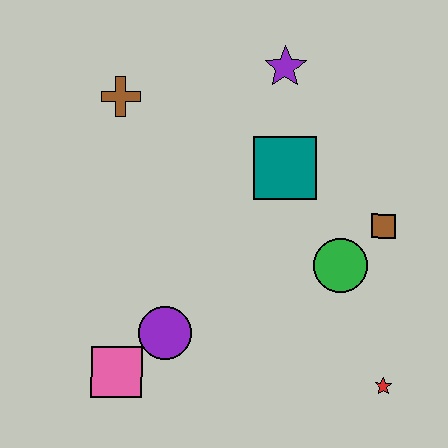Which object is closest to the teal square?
The purple star is closest to the teal square.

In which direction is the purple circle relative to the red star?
The purple circle is to the left of the red star.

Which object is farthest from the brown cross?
The red star is farthest from the brown cross.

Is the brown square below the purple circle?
No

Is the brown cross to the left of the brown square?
Yes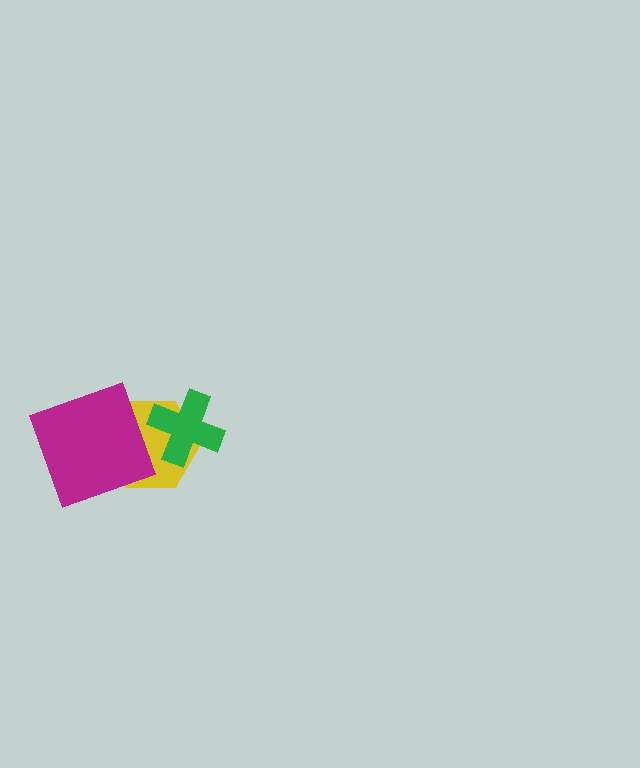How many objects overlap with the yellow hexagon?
2 objects overlap with the yellow hexagon.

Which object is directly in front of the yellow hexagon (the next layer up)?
The magenta square is directly in front of the yellow hexagon.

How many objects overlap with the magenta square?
1 object overlaps with the magenta square.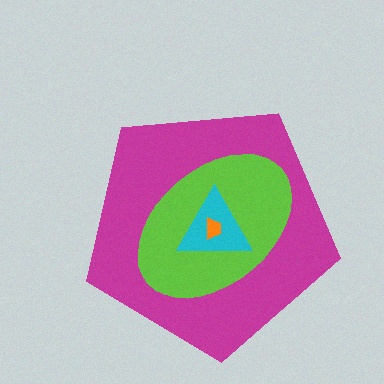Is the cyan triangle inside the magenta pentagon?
Yes.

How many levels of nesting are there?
4.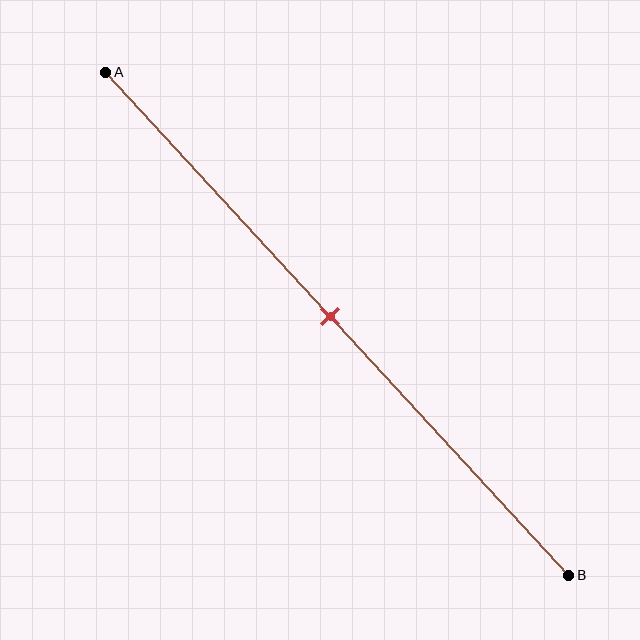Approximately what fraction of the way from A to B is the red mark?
The red mark is approximately 50% of the way from A to B.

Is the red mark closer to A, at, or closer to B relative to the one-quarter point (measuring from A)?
The red mark is closer to point B than the one-quarter point of segment AB.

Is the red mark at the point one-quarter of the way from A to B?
No, the mark is at about 50% from A, not at the 25% one-quarter point.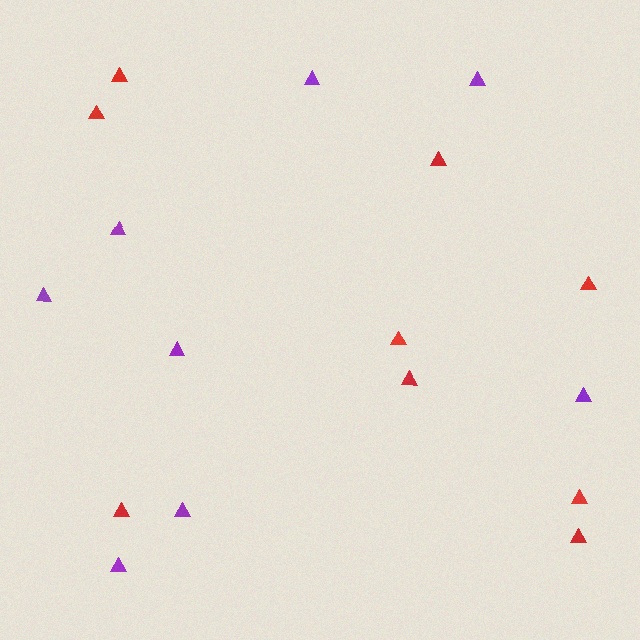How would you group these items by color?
There are 2 groups: one group of red triangles (9) and one group of purple triangles (8).